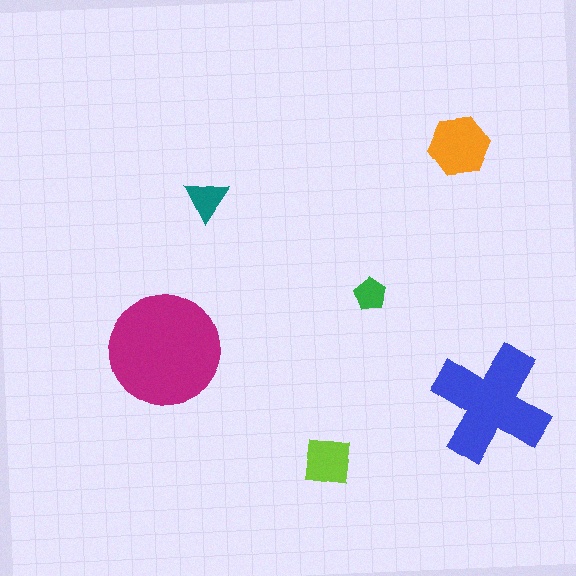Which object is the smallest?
The green pentagon.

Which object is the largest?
The magenta circle.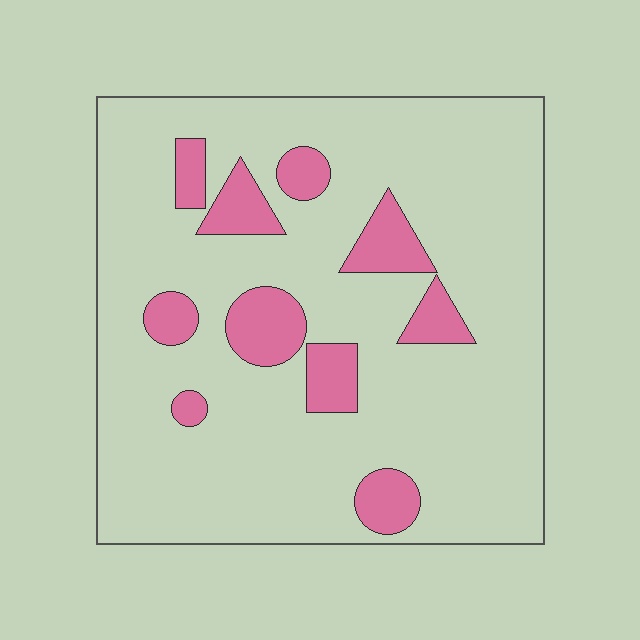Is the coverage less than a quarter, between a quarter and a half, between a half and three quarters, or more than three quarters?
Less than a quarter.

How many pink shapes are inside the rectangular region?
10.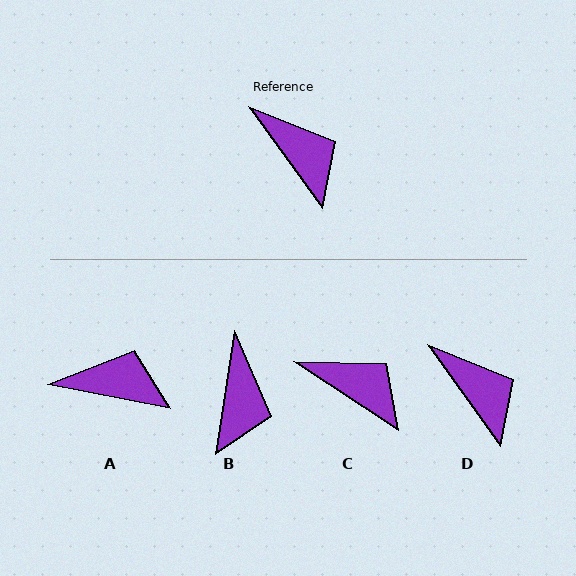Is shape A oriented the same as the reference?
No, it is off by about 43 degrees.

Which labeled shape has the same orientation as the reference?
D.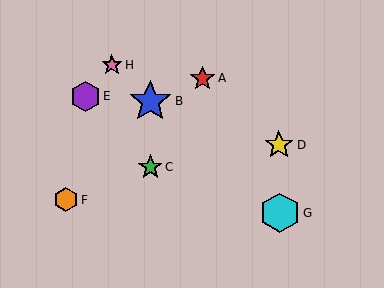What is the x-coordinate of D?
Object D is at x≈279.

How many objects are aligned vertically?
2 objects (B, C) are aligned vertically.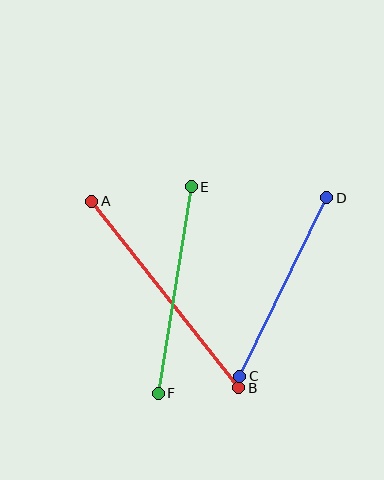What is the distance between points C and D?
The distance is approximately 199 pixels.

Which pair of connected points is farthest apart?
Points A and B are farthest apart.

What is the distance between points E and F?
The distance is approximately 209 pixels.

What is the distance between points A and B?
The distance is approximately 237 pixels.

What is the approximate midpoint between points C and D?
The midpoint is at approximately (283, 287) pixels.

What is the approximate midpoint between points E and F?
The midpoint is at approximately (175, 290) pixels.